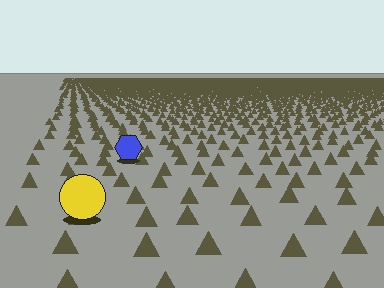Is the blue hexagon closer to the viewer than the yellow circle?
No. The yellow circle is closer — you can tell from the texture gradient: the ground texture is coarser near it.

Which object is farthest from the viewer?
The blue hexagon is farthest from the viewer. It appears smaller and the ground texture around it is denser.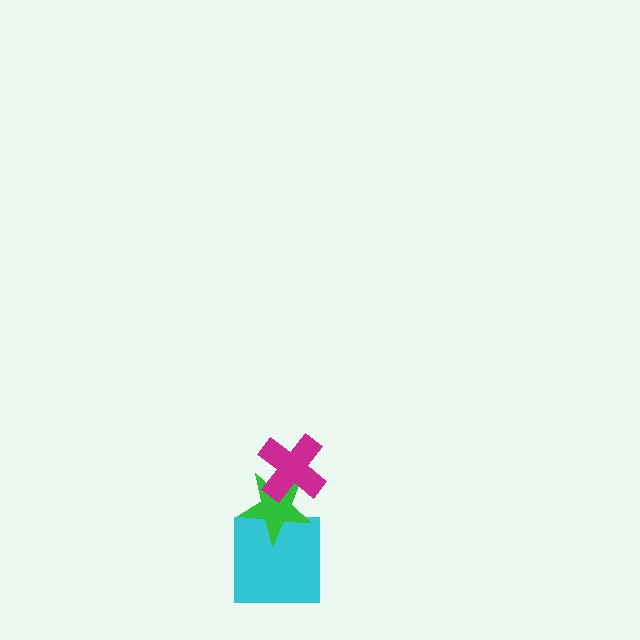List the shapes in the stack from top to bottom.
From top to bottom: the magenta cross, the green star, the cyan square.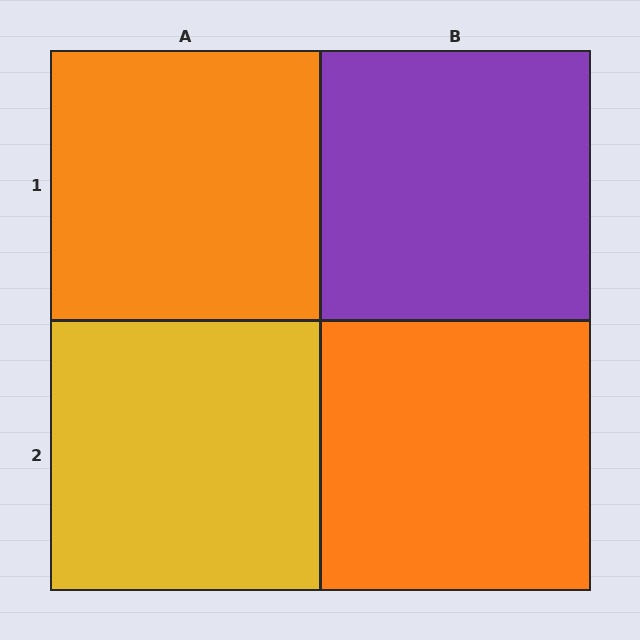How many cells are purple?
1 cell is purple.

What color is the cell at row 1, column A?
Orange.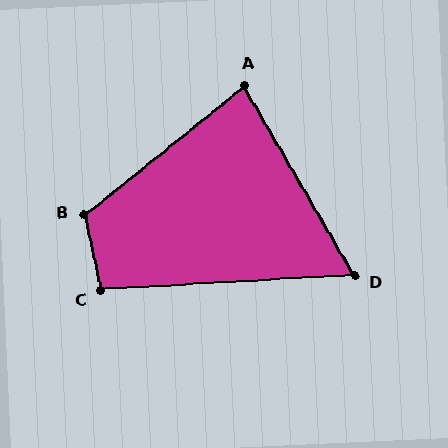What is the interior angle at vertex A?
Approximately 81 degrees (acute).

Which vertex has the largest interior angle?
B, at approximately 117 degrees.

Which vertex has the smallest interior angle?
D, at approximately 63 degrees.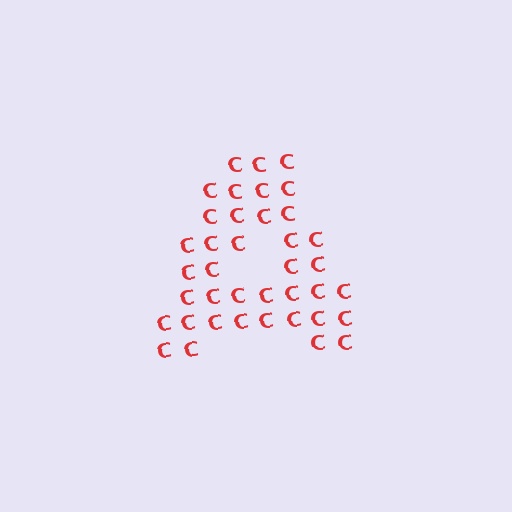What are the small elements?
The small elements are letter C's.